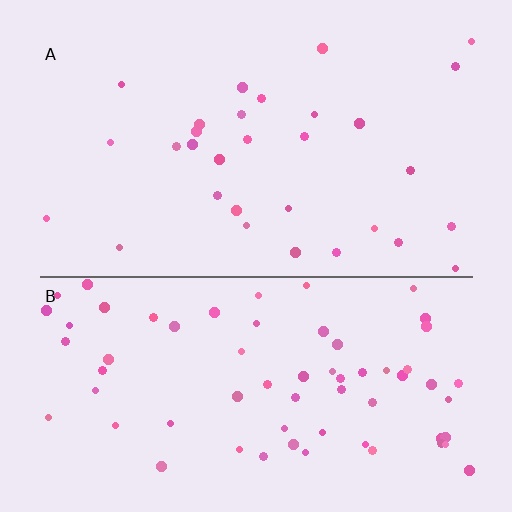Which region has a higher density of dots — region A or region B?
B (the bottom).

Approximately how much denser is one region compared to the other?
Approximately 2.1× — region B over region A.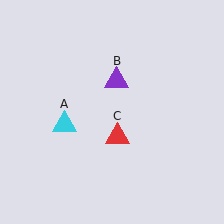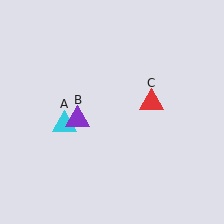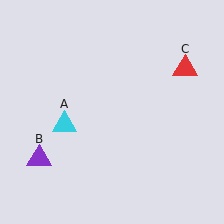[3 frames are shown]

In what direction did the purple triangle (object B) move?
The purple triangle (object B) moved down and to the left.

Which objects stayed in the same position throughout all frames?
Cyan triangle (object A) remained stationary.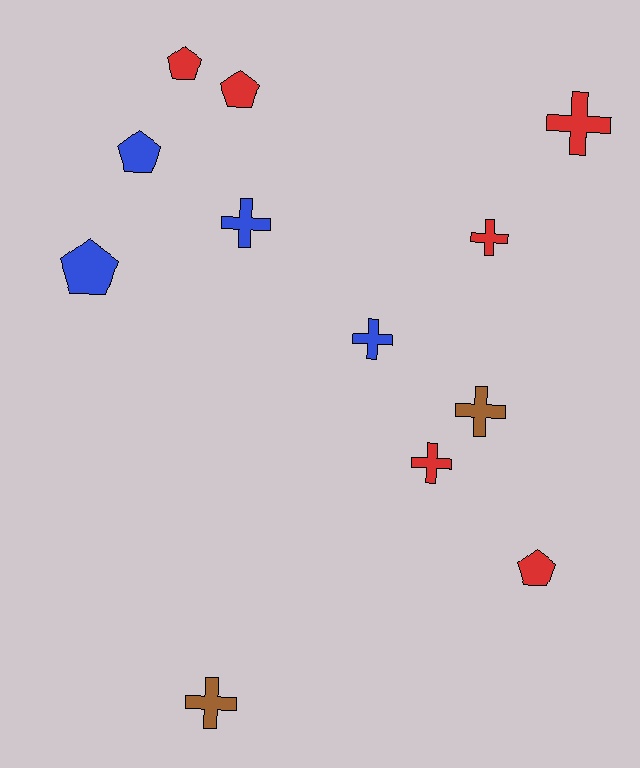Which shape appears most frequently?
Cross, with 7 objects.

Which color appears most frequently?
Red, with 6 objects.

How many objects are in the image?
There are 12 objects.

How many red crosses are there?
There are 3 red crosses.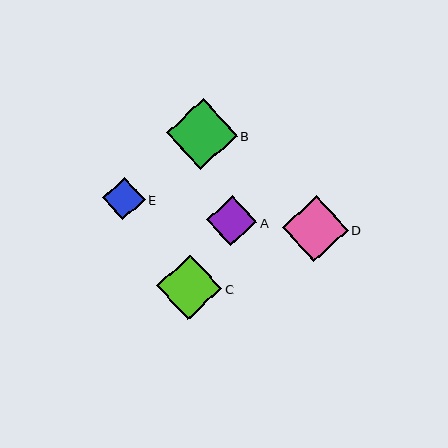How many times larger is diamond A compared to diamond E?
Diamond A is approximately 1.2 times the size of diamond E.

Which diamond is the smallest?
Diamond E is the smallest with a size of approximately 42 pixels.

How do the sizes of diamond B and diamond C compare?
Diamond B and diamond C are approximately the same size.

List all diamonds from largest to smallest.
From largest to smallest: B, D, C, A, E.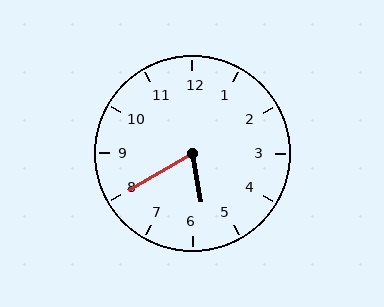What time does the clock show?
5:40.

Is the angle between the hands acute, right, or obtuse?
It is acute.